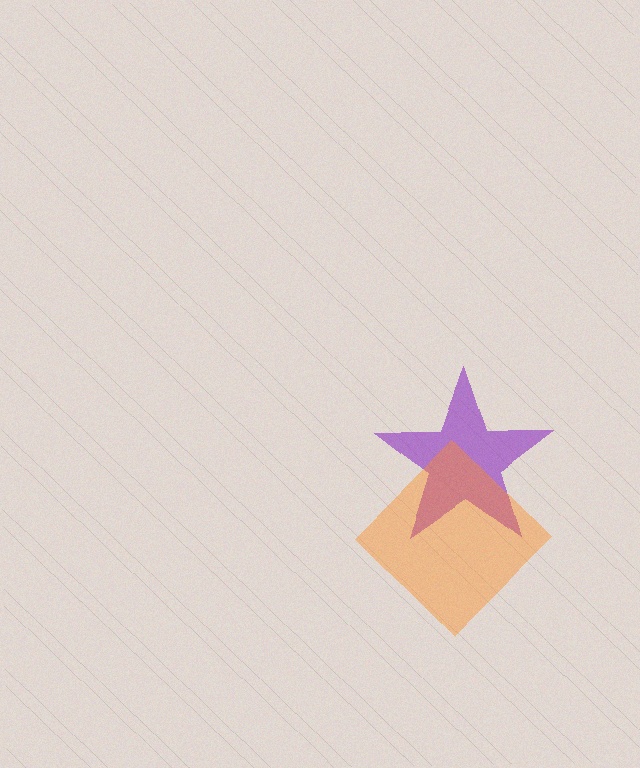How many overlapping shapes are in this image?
There are 2 overlapping shapes in the image.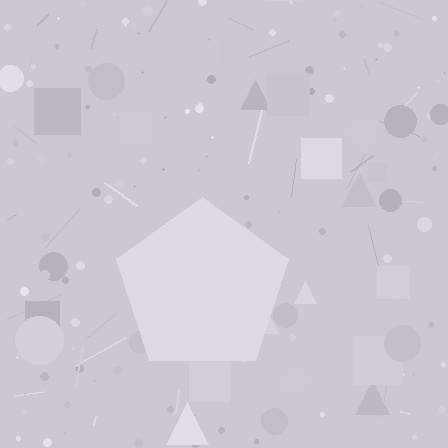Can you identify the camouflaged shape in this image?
The camouflaged shape is a pentagon.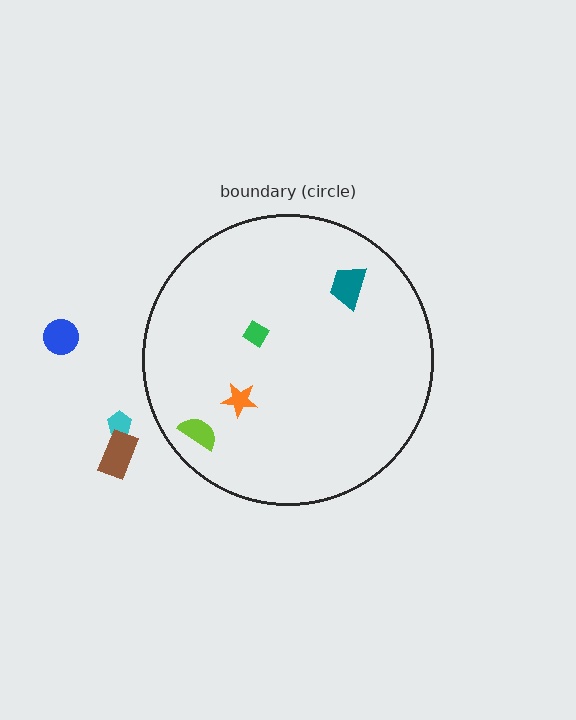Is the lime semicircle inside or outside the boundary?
Inside.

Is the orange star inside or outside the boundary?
Inside.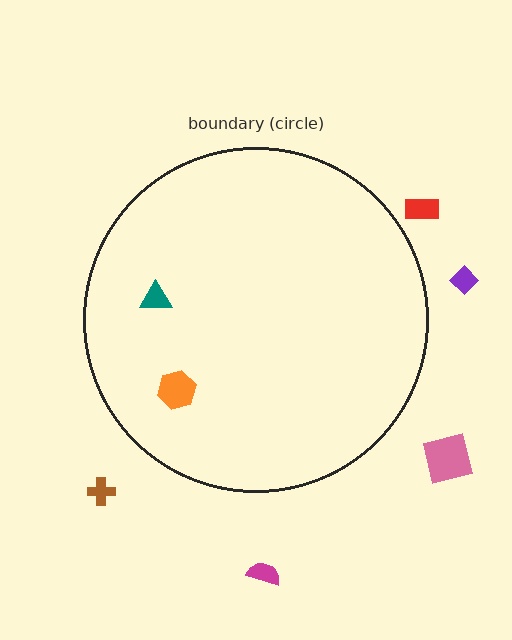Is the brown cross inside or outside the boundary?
Outside.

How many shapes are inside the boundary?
2 inside, 5 outside.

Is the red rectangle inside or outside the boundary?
Outside.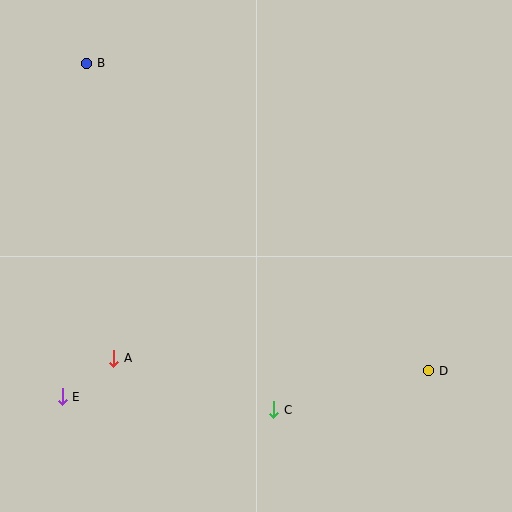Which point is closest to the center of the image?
Point C at (274, 410) is closest to the center.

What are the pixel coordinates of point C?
Point C is at (274, 410).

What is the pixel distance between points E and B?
The distance between E and B is 334 pixels.